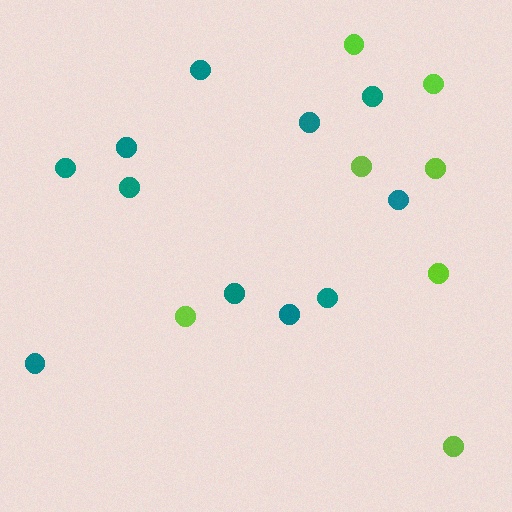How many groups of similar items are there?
There are 2 groups: one group of teal circles (11) and one group of lime circles (7).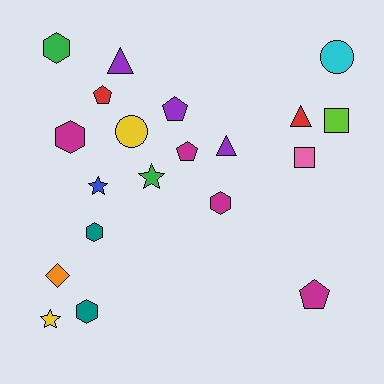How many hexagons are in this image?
There are 5 hexagons.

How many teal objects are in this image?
There are 2 teal objects.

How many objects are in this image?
There are 20 objects.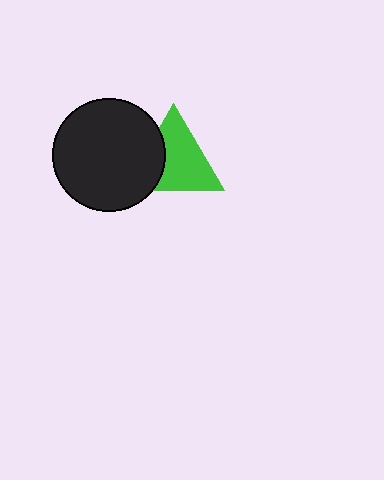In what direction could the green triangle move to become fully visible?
The green triangle could move right. That would shift it out from behind the black circle entirely.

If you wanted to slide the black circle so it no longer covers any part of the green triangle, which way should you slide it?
Slide it left — that is the most direct way to separate the two shapes.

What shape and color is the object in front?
The object in front is a black circle.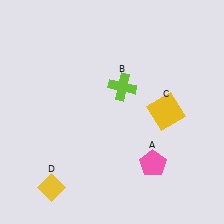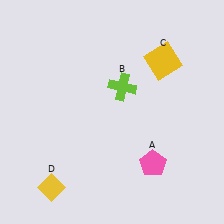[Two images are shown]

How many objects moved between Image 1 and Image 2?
1 object moved between the two images.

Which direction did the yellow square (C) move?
The yellow square (C) moved up.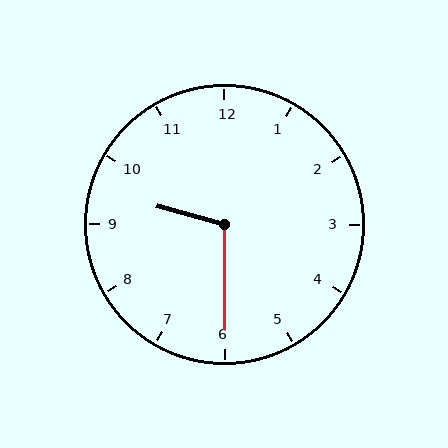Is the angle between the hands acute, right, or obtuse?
It is obtuse.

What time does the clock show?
9:30.